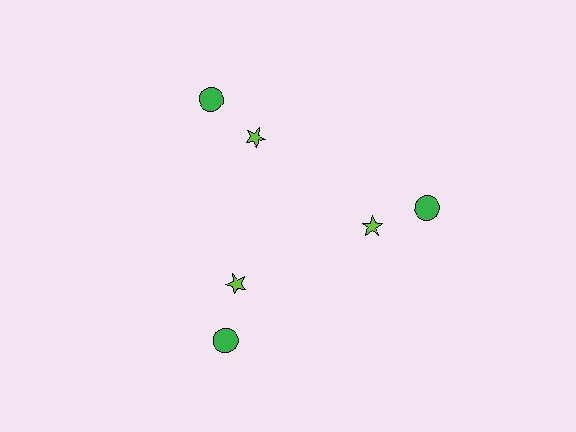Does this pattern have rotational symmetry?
Yes, this pattern has 3-fold rotational symmetry. It looks the same after rotating 120 degrees around the center.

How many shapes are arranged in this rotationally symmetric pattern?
There are 6 shapes, arranged in 3 groups of 2.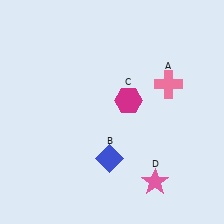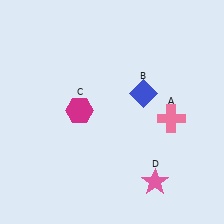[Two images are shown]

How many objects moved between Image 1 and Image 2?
3 objects moved between the two images.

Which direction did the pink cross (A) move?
The pink cross (A) moved down.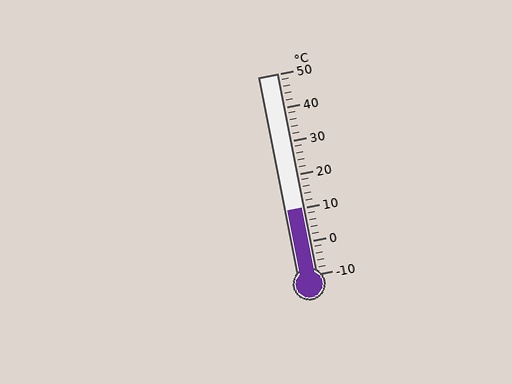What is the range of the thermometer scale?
The thermometer scale ranges from -10°C to 50°C.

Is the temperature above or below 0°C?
The temperature is above 0°C.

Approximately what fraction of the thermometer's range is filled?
The thermometer is filled to approximately 35% of its range.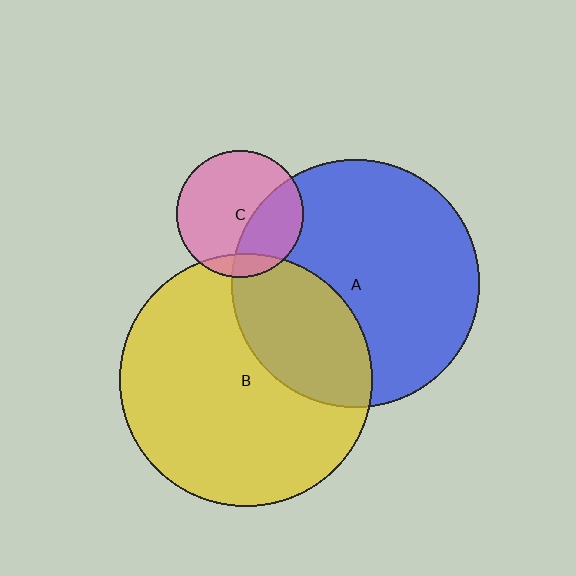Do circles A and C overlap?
Yes.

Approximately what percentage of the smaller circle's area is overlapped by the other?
Approximately 35%.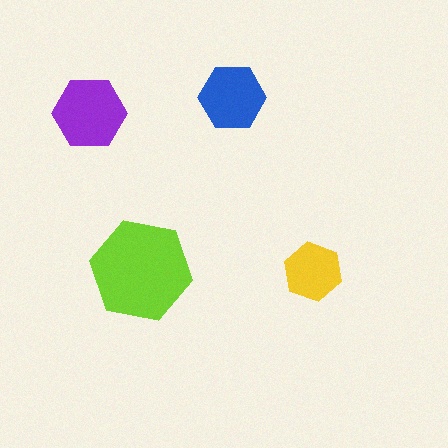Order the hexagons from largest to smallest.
the lime one, the purple one, the blue one, the yellow one.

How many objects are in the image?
There are 4 objects in the image.